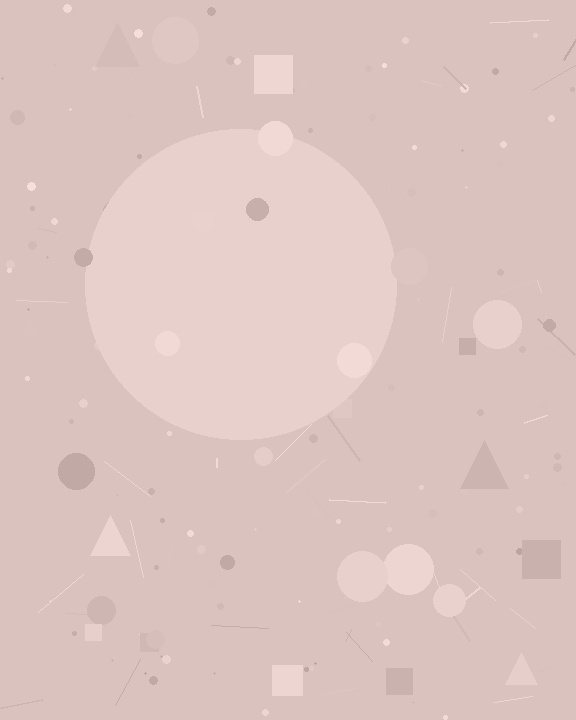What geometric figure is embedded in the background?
A circle is embedded in the background.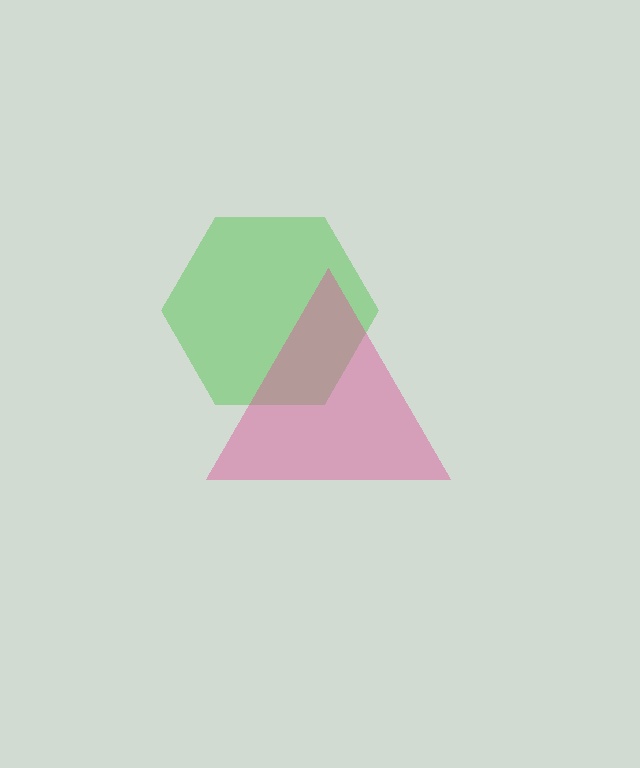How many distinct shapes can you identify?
There are 2 distinct shapes: a green hexagon, a pink triangle.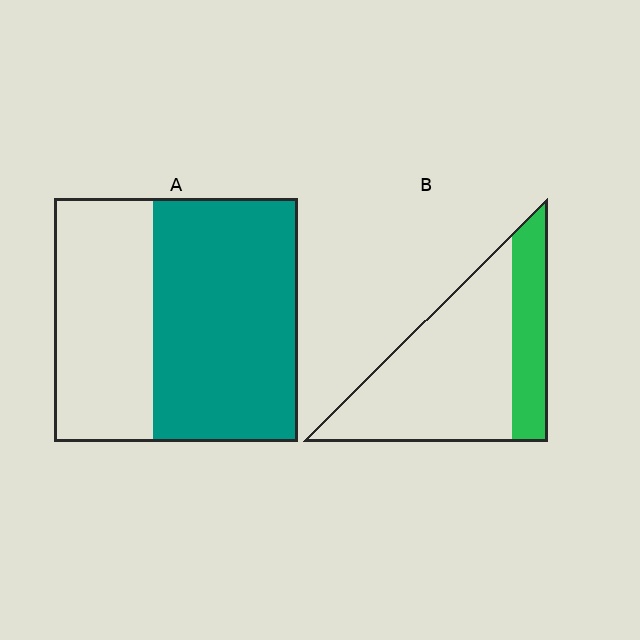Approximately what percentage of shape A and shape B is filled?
A is approximately 60% and B is approximately 25%.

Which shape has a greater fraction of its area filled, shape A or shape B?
Shape A.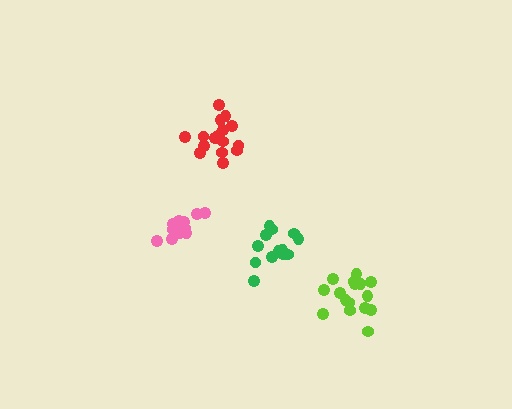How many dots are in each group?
Group 1: 15 dots, Group 2: 14 dots, Group 3: 16 dots, Group 4: 16 dots (61 total).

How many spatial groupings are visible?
There are 4 spatial groupings.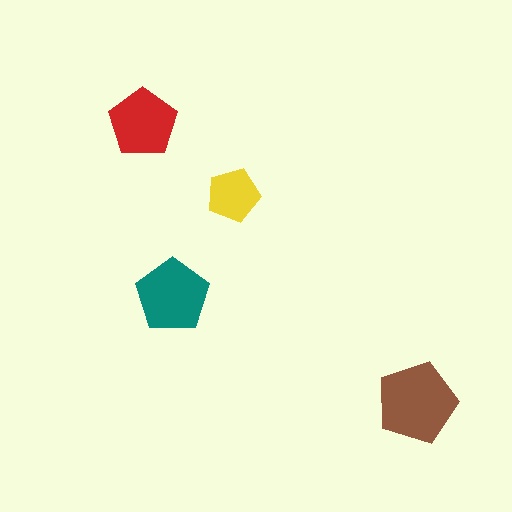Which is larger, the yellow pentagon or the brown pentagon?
The brown one.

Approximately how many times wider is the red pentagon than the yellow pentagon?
About 1.5 times wider.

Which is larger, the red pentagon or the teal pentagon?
The teal one.